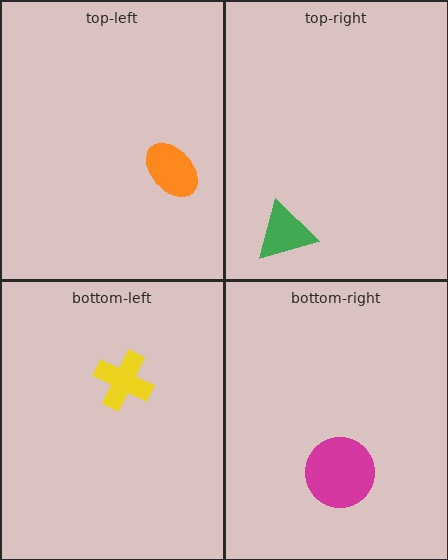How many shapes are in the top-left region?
1.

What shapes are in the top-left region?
The orange ellipse.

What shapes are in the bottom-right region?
The magenta circle.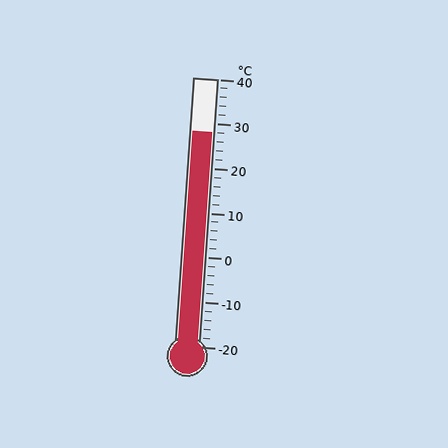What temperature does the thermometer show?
The thermometer shows approximately 28°C.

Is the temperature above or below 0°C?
The temperature is above 0°C.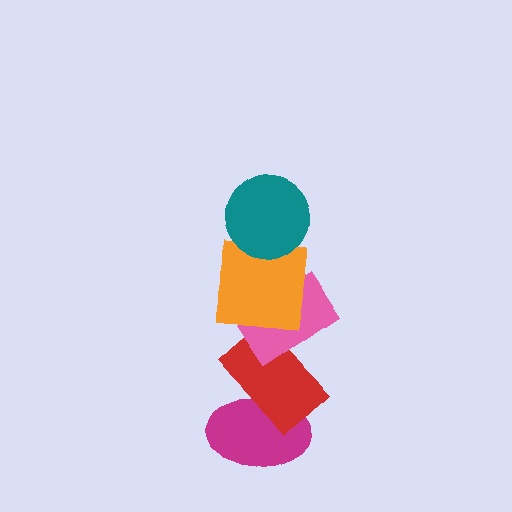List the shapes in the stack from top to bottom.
From top to bottom: the teal circle, the orange square, the pink rectangle, the red rectangle, the magenta ellipse.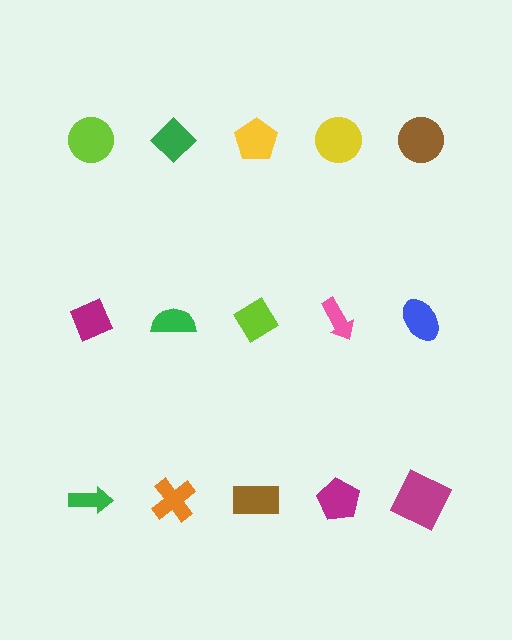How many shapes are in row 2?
5 shapes.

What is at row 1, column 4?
A yellow circle.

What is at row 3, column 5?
A magenta square.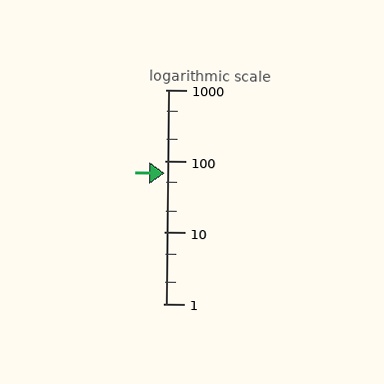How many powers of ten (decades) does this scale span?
The scale spans 3 decades, from 1 to 1000.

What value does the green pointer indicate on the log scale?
The pointer indicates approximately 67.